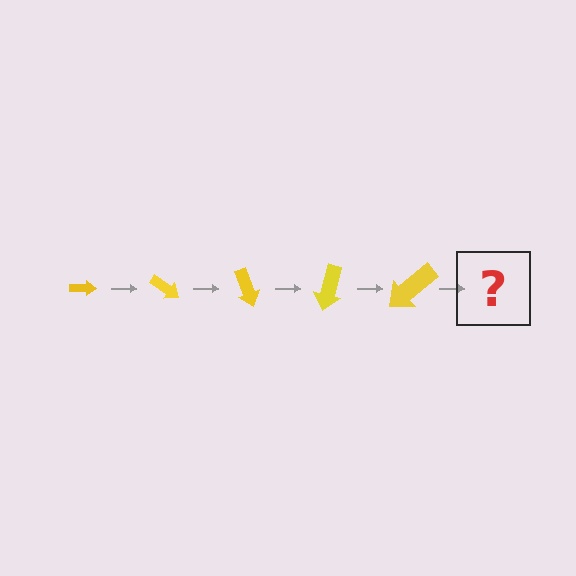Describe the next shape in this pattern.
It should be an arrow, larger than the previous one and rotated 175 degrees from the start.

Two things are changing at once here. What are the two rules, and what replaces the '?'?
The two rules are that the arrow grows larger each step and it rotates 35 degrees each step. The '?' should be an arrow, larger than the previous one and rotated 175 degrees from the start.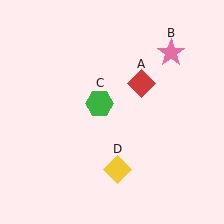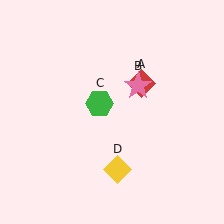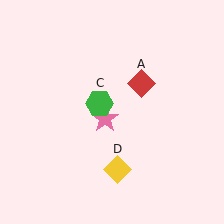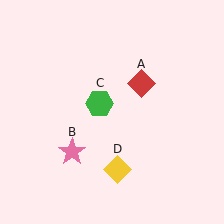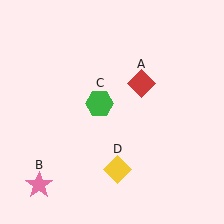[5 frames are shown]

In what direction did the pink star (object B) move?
The pink star (object B) moved down and to the left.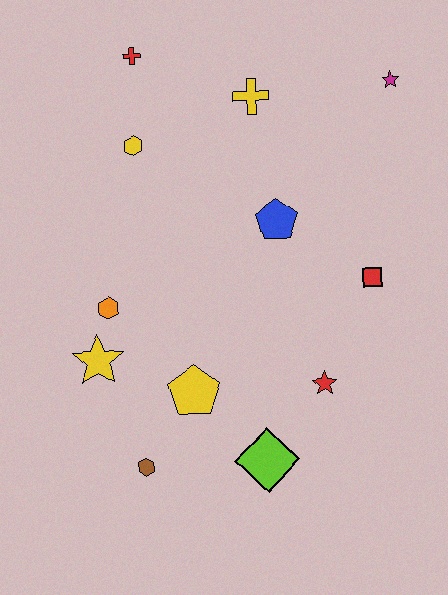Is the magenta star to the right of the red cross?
Yes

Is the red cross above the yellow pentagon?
Yes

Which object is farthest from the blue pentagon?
The brown hexagon is farthest from the blue pentagon.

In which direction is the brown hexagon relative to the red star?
The brown hexagon is to the left of the red star.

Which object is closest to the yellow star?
The orange hexagon is closest to the yellow star.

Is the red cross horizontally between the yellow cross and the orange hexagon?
Yes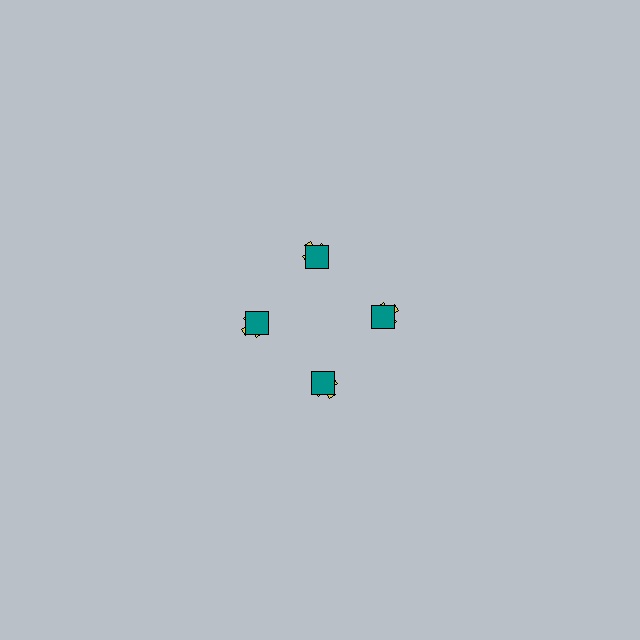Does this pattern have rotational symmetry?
Yes, this pattern has 4-fold rotational symmetry. It looks the same after rotating 90 degrees around the center.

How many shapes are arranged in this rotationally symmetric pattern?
There are 8 shapes, arranged in 4 groups of 2.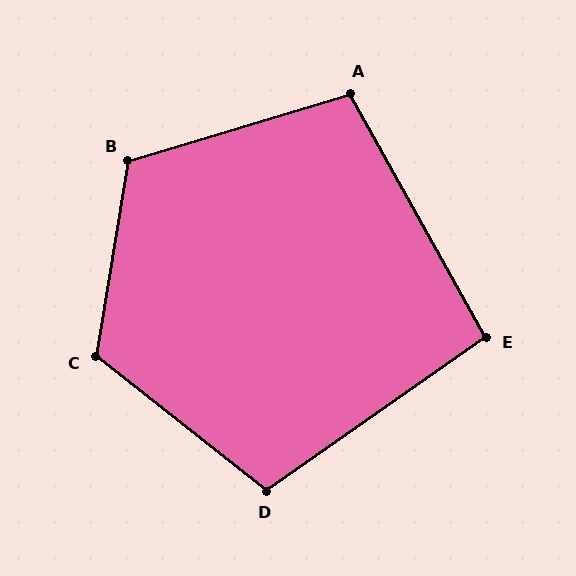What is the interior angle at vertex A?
Approximately 102 degrees (obtuse).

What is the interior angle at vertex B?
Approximately 116 degrees (obtuse).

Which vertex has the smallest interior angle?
E, at approximately 96 degrees.